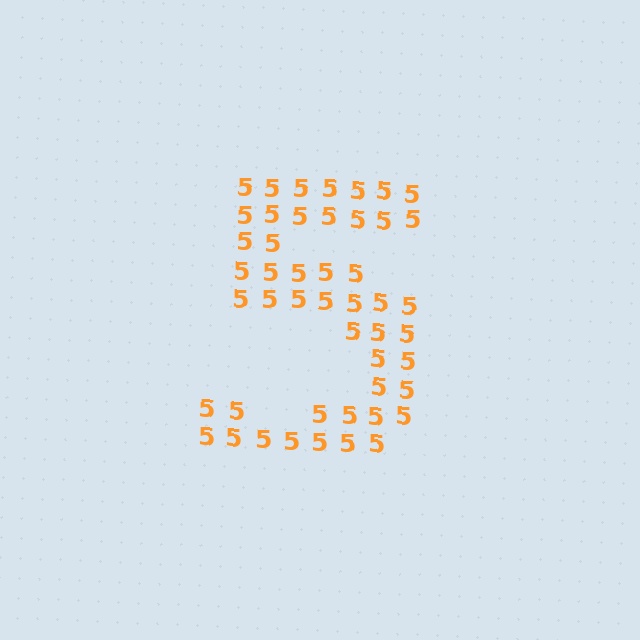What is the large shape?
The large shape is the digit 5.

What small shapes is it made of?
It is made of small digit 5's.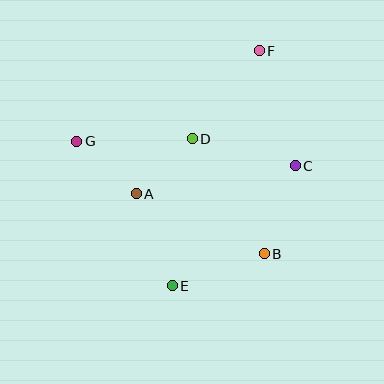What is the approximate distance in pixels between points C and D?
The distance between C and D is approximately 107 pixels.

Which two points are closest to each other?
Points A and D are closest to each other.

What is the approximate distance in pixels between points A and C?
The distance between A and C is approximately 162 pixels.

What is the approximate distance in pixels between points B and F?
The distance between B and F is approximately 203 pixels.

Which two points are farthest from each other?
Points E and F are farthest from each other.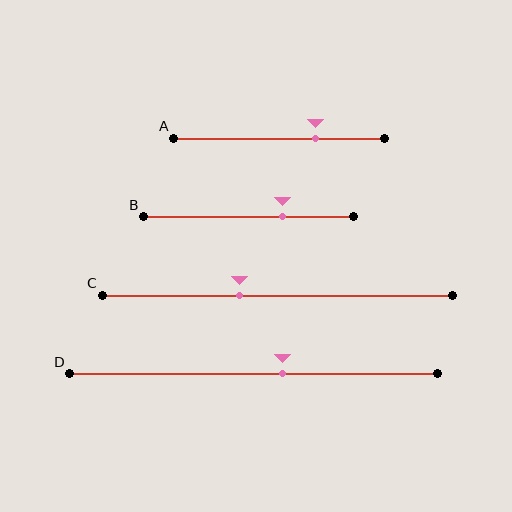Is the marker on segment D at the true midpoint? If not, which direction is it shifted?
No, the marker on segment D is shifted to the right by about 8% of the segment length.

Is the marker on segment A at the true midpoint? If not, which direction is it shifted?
No, the marker on segment A is shifted to the right by about 18% of the segment length.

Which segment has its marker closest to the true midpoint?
Segment D has its marker closest to the true midpoint.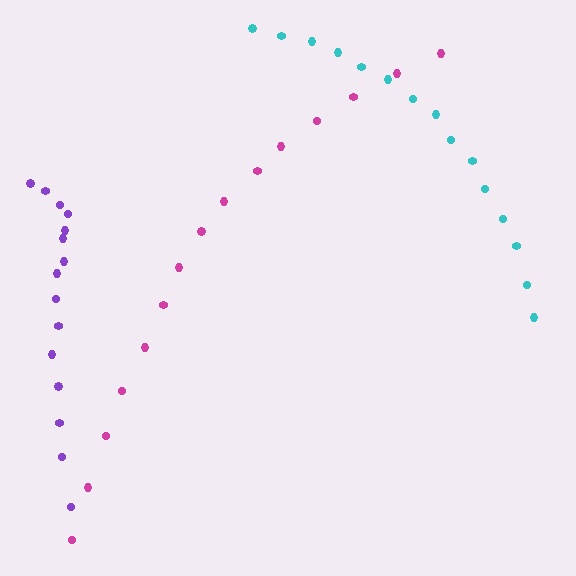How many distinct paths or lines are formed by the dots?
There are 3 distinct paths.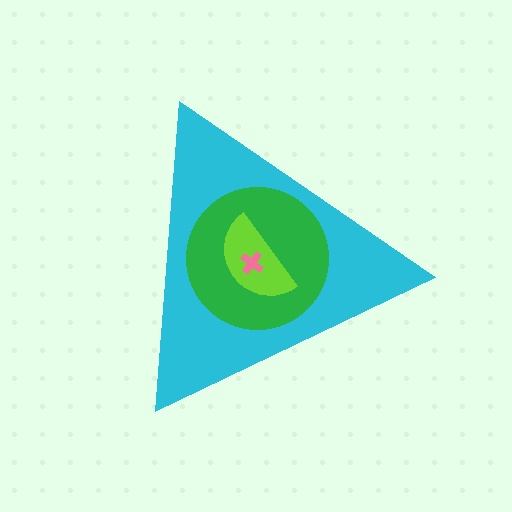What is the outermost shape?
The cyan triangle.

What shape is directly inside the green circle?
The lime semicircle.